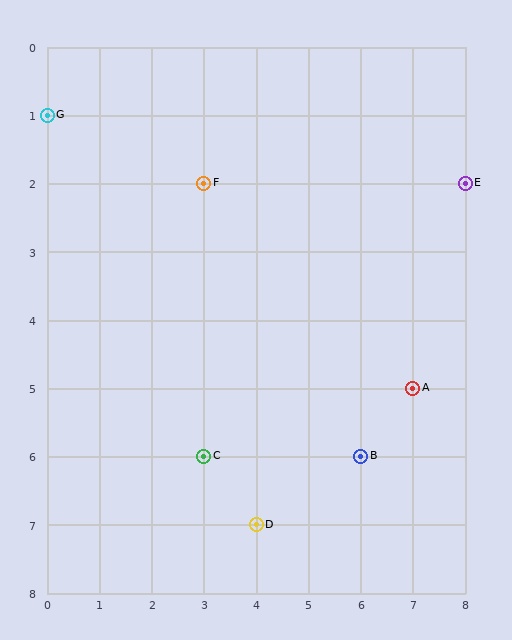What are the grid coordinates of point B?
Point B is at grid coordinates (6, 6).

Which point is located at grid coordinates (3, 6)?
Point C is at (3, 6).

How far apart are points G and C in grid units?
Points G and C are 3 columns and 5 rows apart (about 5.8 grid units diagonally).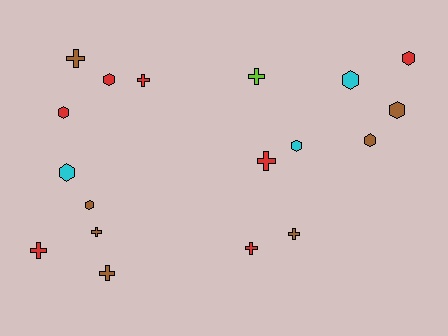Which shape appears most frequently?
Hexagon, with 9 objects.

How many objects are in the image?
There are 18 objects.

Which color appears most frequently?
Brown, with 7 objects.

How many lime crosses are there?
There is 1 lime cross.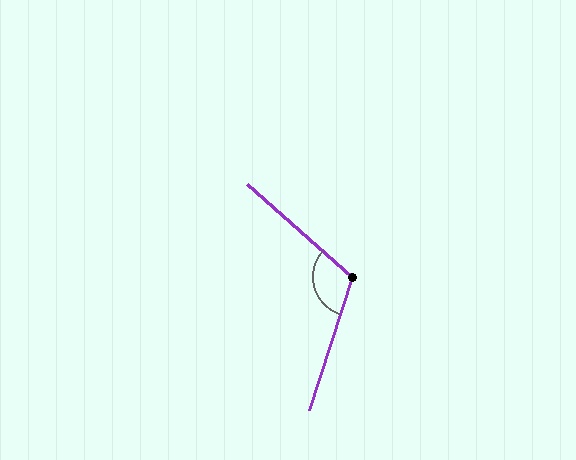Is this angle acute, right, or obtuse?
It is obtuse.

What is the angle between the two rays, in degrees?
Approximately 113 degrees.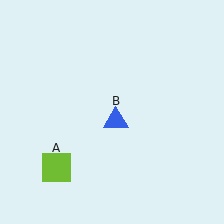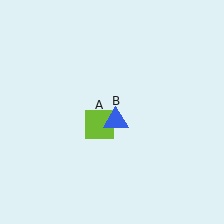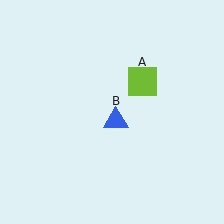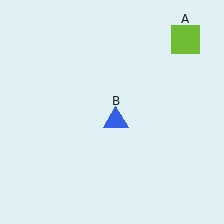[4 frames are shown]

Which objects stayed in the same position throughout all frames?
Blue triangle (object B) remained stationary.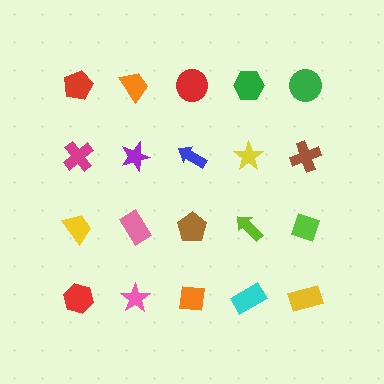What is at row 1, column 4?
A green hexagon.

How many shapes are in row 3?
5 shapes.